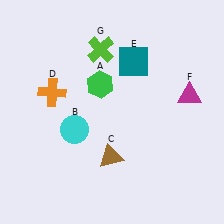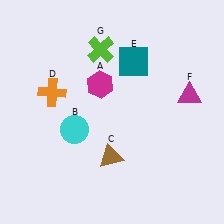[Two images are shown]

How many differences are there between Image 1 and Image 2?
There is 1 difference between the two images.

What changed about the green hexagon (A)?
In Image 1, A is green. In Image 2, it changed to magenta.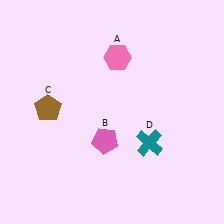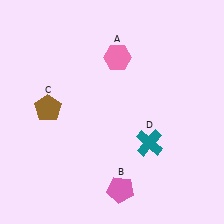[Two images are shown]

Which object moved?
The pink pentagon (B) moved down.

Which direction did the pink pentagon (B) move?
The pink pentagon (B) moved down.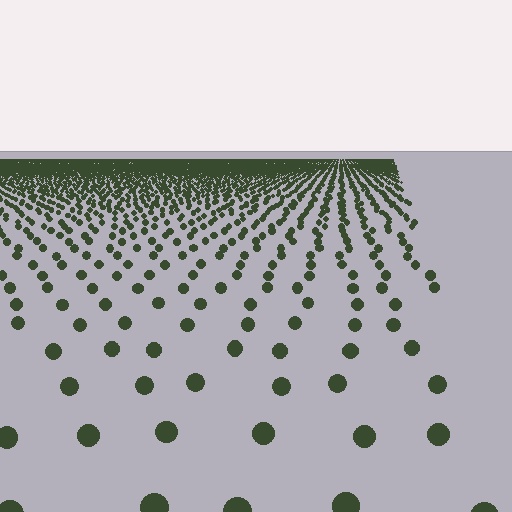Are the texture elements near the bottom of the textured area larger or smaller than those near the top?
Larger. Near the bottom, elements are closer to the viewer and appear at a bigger on-screen size.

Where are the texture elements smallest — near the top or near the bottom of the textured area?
Near the top.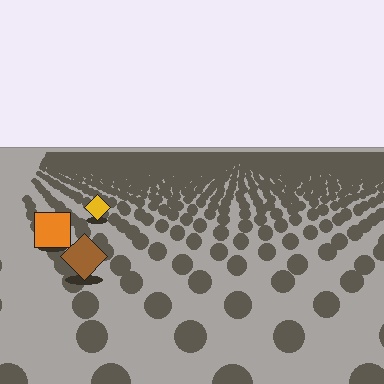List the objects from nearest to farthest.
From nearest to farthest: the brown diamond, the orange square, the yellow diamond.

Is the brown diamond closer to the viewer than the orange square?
Yes. The brown diamond is closer — you can tell from the texture gradient: the ground texture is coarser near it.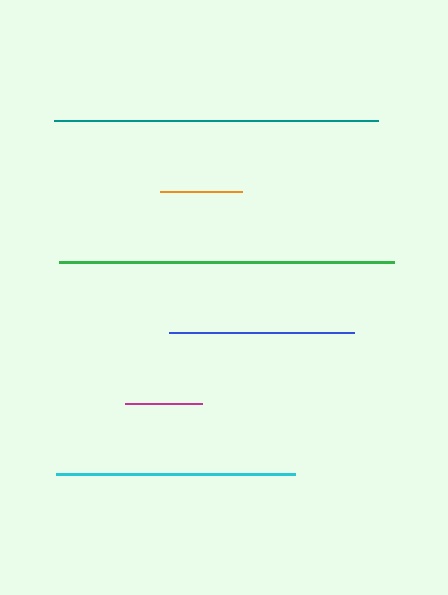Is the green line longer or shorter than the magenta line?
The green line is longer than the magenta line.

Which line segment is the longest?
The green line is the longest at approximately 335 pixels.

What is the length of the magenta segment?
The magenta segment is approximately 77 pixels long.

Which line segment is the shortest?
The magenta line is the shortest at approximately 77 pixels.